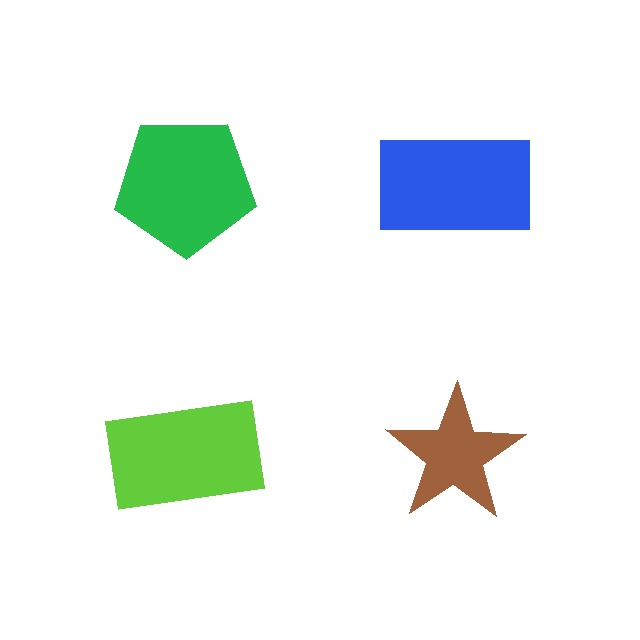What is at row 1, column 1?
A green pentagon.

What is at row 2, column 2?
A brown star.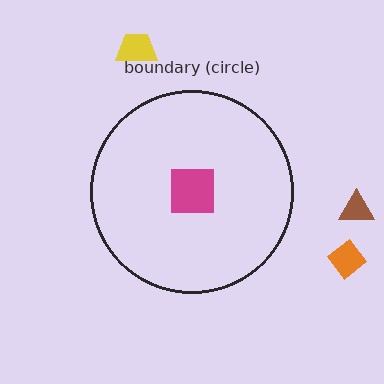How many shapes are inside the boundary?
1 inside, 3 outside.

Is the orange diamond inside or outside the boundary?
Outside.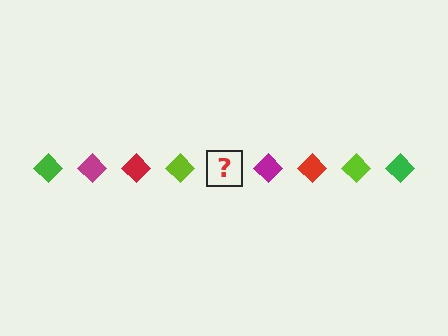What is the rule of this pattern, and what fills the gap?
The rule is that the pattern cycles through green, magenta, red, lime diamonds. The gap should be filled with a green diamond.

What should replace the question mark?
The question mark should be replaced with a green diamond.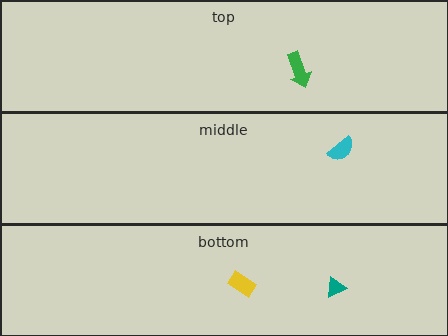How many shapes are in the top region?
1.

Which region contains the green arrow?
The top region.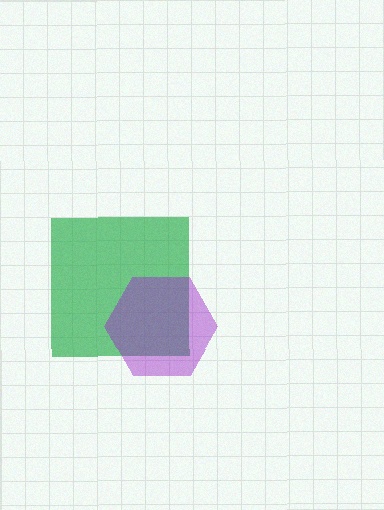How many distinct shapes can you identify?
There are 2 distinct shapes: a green square, a purple hexagon.